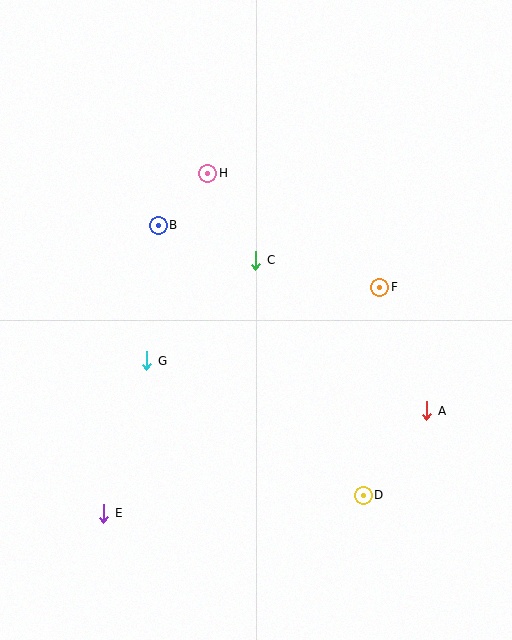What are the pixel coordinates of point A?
Point A is at (427, 411).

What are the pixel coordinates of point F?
Point F is at (380, 287).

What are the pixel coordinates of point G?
Point G is at (147, 361).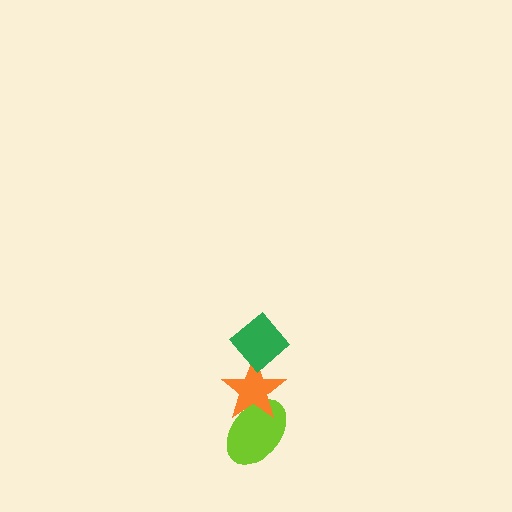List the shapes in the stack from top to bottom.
From top to bottom: the green diamond, the orange star, the lime ellipse.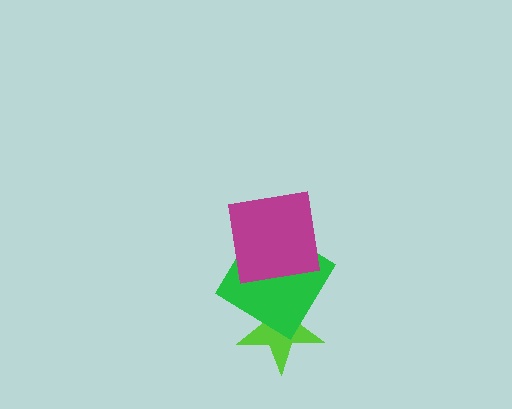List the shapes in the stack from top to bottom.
From top to bottom: the magenta square, the green diamond, the lime star.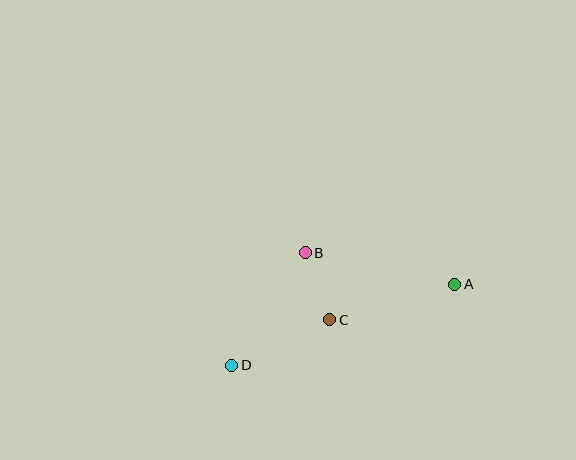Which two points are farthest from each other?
Points A and D are farthest from each other.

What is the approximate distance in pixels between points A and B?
The distance between A and B is approximately 153 pixels.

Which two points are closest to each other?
Points B and C are closest to each other.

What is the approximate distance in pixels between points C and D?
The distance between C and D is approximately 108 pixels.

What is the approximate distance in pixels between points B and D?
The distance between B and D is approximately 134 pixels.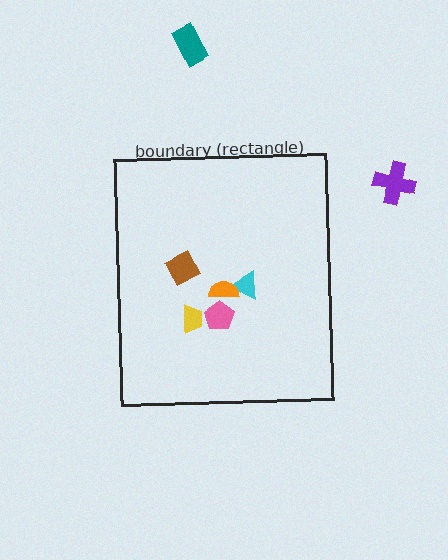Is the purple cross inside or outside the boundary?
Outside.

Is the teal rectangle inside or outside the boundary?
Outside.